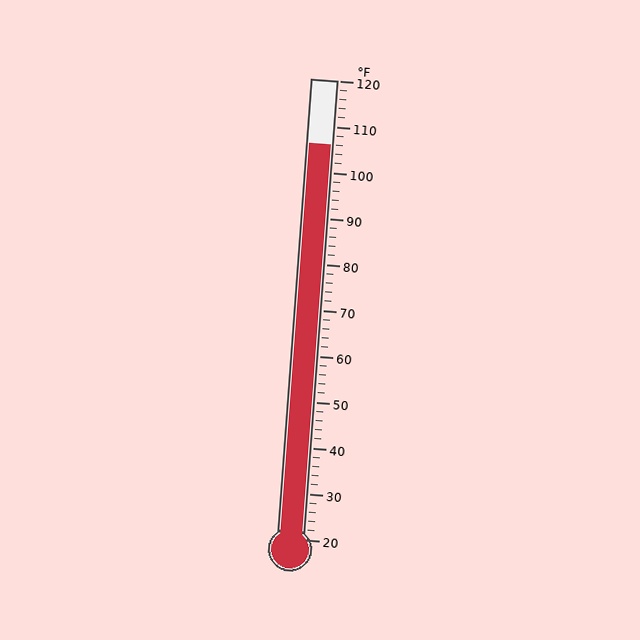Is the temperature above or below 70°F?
The temperature is above 70°F.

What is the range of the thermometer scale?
The thermometer scale ranges from 20°F to 120°F.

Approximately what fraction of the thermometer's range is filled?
The thermometer is filled to approximately 85% of its range.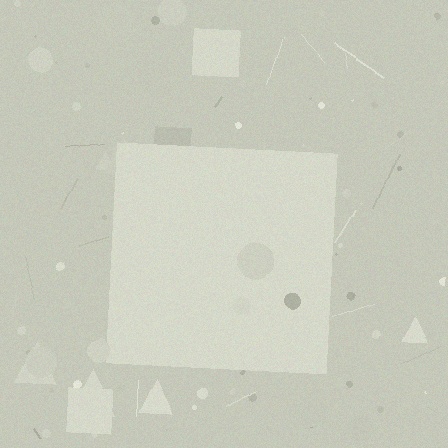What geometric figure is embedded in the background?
A square is embedded in the background.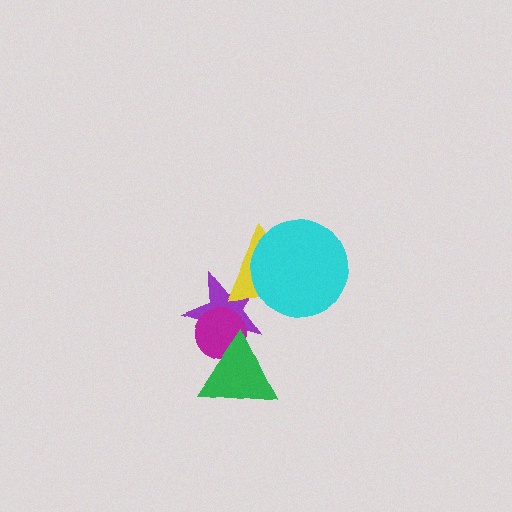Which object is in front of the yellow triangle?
The cyan circle is in front of the yellow triangle.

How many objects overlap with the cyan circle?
1 object overlaps with the cyan circle.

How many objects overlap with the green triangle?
2 objects overlap with the green triangle.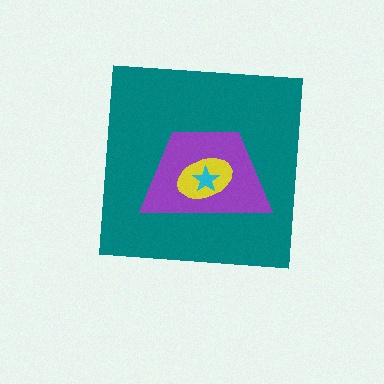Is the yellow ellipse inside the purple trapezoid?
Yes.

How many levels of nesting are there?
4.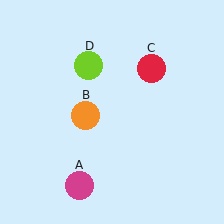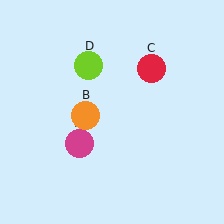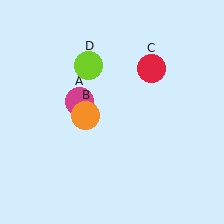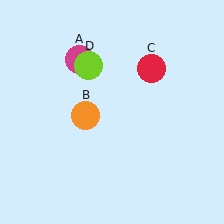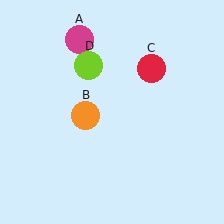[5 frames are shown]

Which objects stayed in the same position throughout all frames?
Orange circle (object B) and red circle (object C) and lime circle (object D) remained stationary.